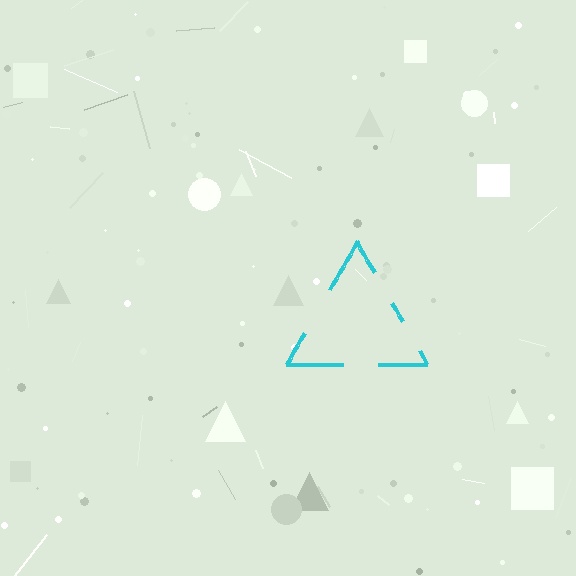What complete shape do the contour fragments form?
The contour fragments form a triangle.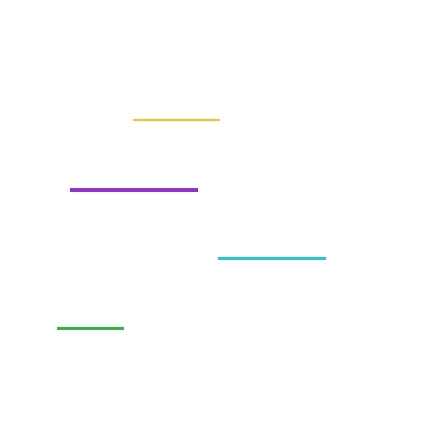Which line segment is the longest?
The purple line is the longest at approximately 127 pixels.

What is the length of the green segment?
The green segment is approximately 65 pixels long.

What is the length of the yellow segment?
The yellow segment is approximately 86 pixels long.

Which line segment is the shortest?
The green line is the shortest at approximately 65 pixels.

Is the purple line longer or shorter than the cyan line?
The purple line is longer than the cyan line.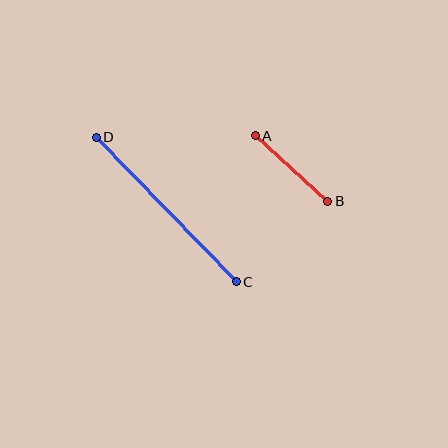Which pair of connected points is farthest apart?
Points C and D are farthest apart.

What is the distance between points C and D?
The distance is approximately 201 pixels.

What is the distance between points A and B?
The distance is approximately 97 pixels.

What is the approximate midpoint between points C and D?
The midpoint is at approximately (166, 209) pixels.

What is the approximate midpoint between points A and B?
The midpoint is at approximately (292, 168) pixels.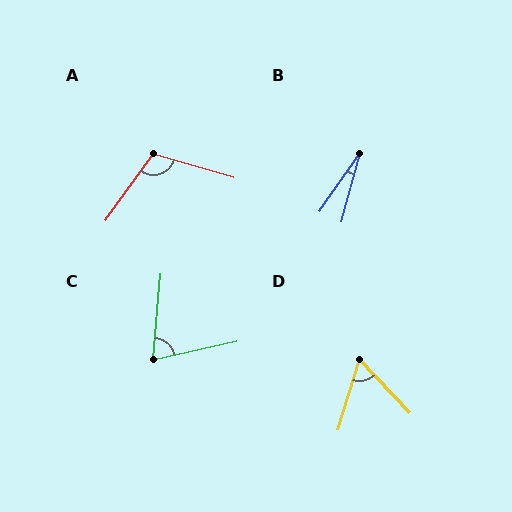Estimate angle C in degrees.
Approximately 73 degrees.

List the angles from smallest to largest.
B (20°), D (61°), C (73°), A (110°).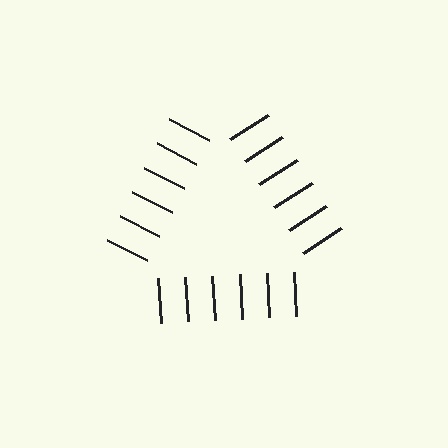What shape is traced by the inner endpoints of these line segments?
An illusory triangle — the line segments terminate on its edges but no continuous stroke is drawn.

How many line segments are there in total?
18 — 6 along each of the 3 edges.